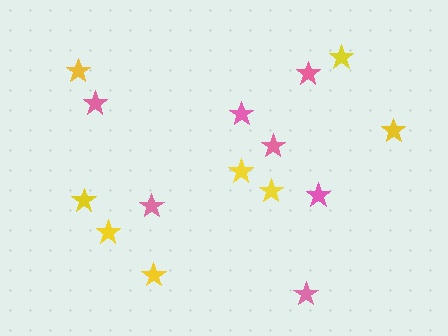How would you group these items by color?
There are 2 groups: one group of pink stars (7) and one group of yellow stars (8).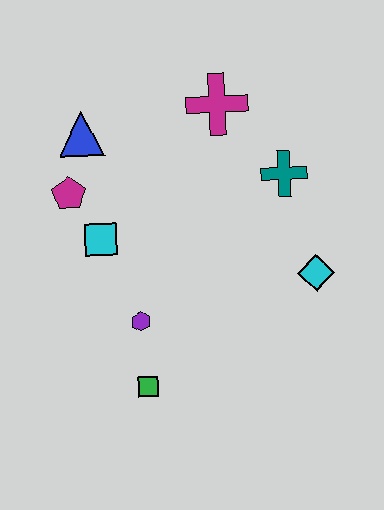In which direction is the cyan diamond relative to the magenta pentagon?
The cyan diamond is to the right of the magenta pentagon.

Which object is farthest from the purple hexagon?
The magenta cross is farthest from the purple hexagon.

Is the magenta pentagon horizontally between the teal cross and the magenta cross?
No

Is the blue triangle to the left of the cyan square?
Yes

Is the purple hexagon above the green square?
Yes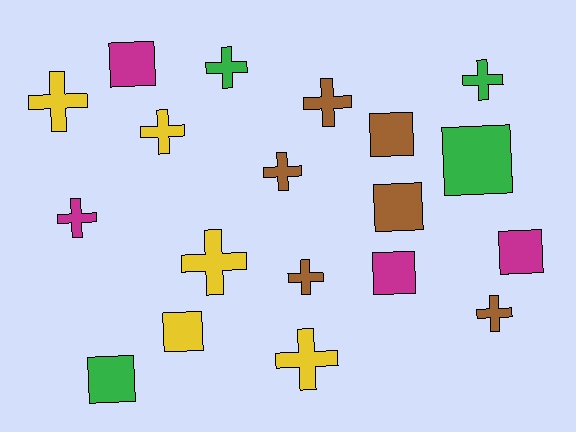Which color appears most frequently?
Brown, with 6 objects.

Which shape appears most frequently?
Cross, with 11 objects.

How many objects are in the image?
There are 19 objects.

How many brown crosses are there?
There are 4 brown crosses.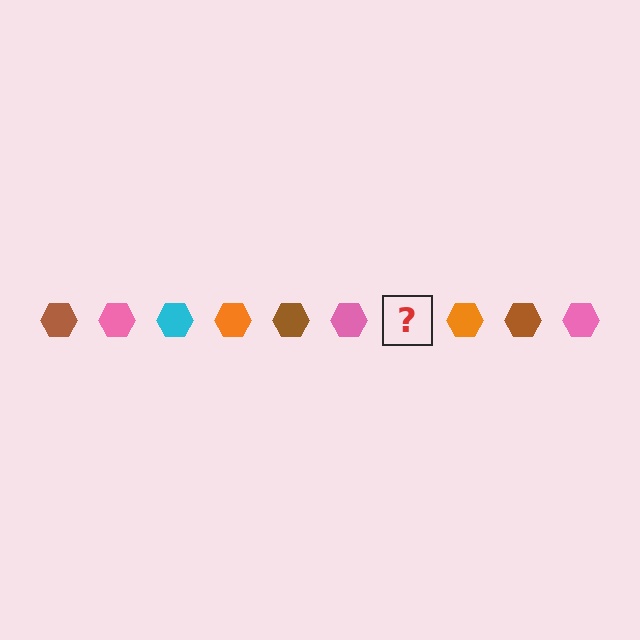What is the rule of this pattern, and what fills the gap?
The rule is that the pattern cycles through brown, pink, cyan, orange hexagons. The gap should be filled with a cyan hexagon.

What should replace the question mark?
The question mark should be replaced with a cyan hexagon.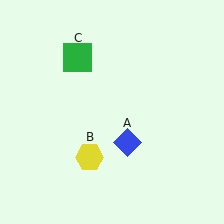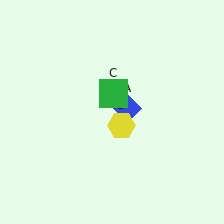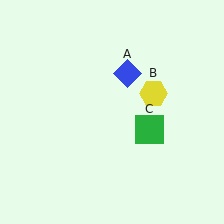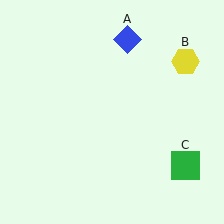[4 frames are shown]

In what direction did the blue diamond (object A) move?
The blue diamond (object A) moved up.